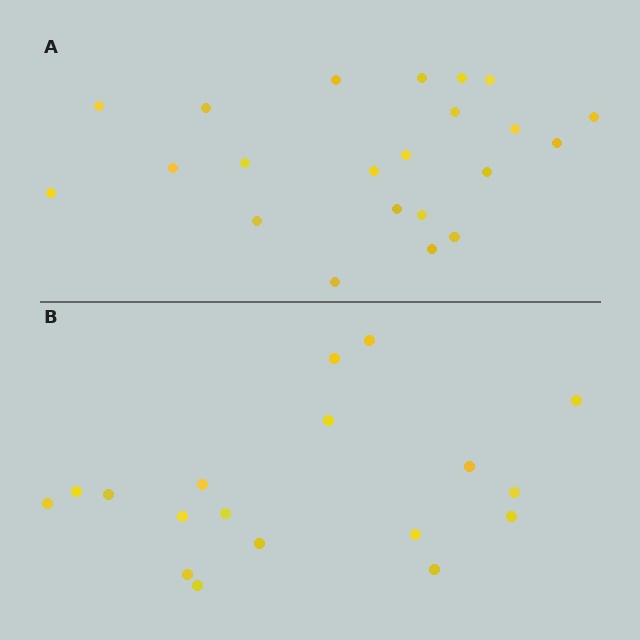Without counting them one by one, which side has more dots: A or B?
Region A (the top region) has more dots.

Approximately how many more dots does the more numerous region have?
Region A has about 4 more dots than region B.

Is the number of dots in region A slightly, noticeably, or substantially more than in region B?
Region A has only slightly more — the two regions are fairly close. The ratio is roughly 1.2 to 1.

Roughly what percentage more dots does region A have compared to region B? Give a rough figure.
About 20% more.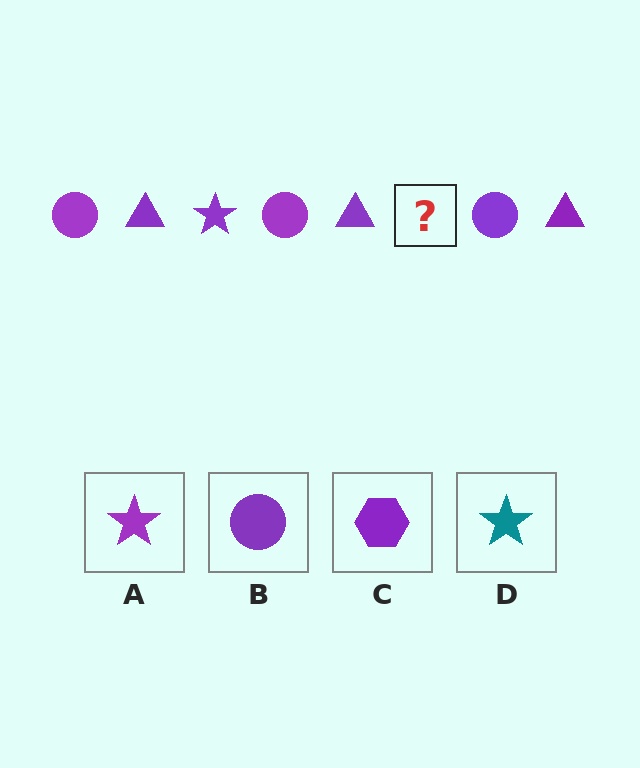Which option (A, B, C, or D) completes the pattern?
A.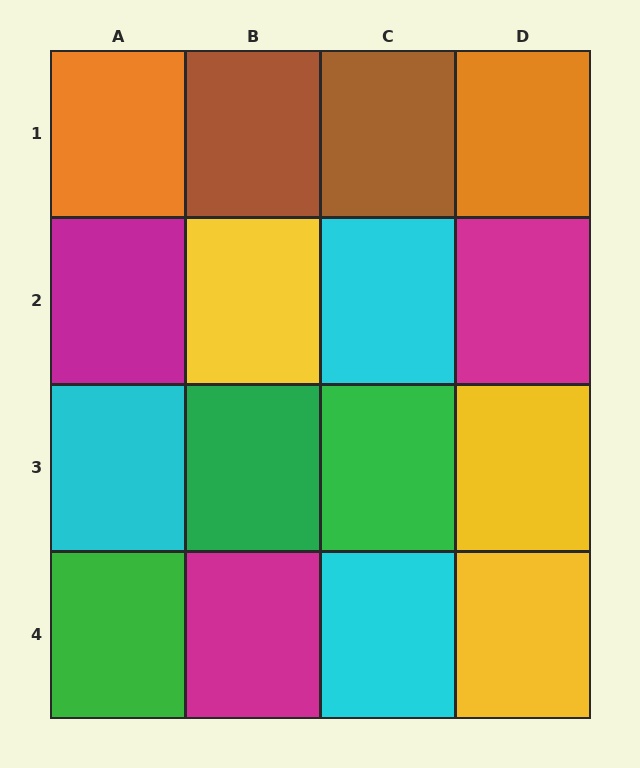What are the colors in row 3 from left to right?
Cyan, green, green, yellow.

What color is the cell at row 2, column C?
Cyan.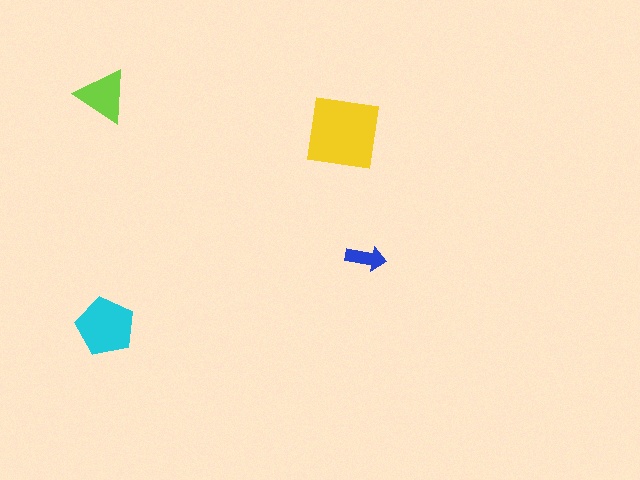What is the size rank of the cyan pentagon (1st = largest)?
2nd.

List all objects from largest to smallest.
The yellow square, the cyan pentagon, the lime triangle, the blue arrow.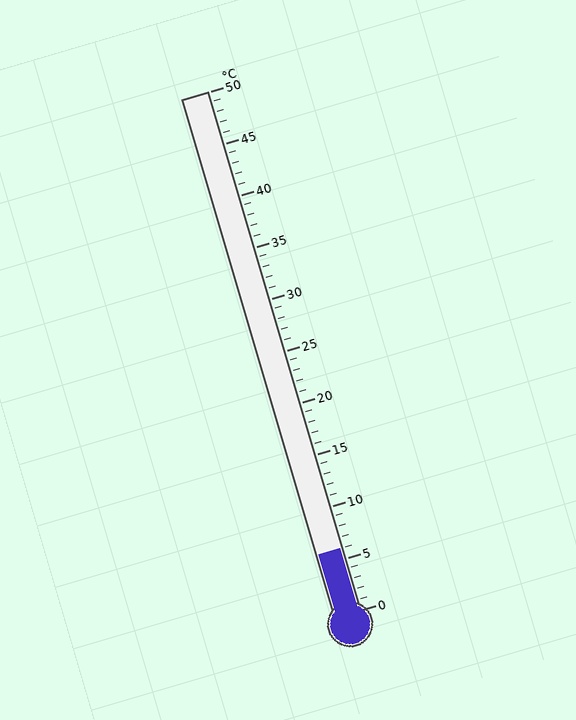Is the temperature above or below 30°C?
The temperature is below 30°C.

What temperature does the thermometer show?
The thermometer shows approximately 6°C.